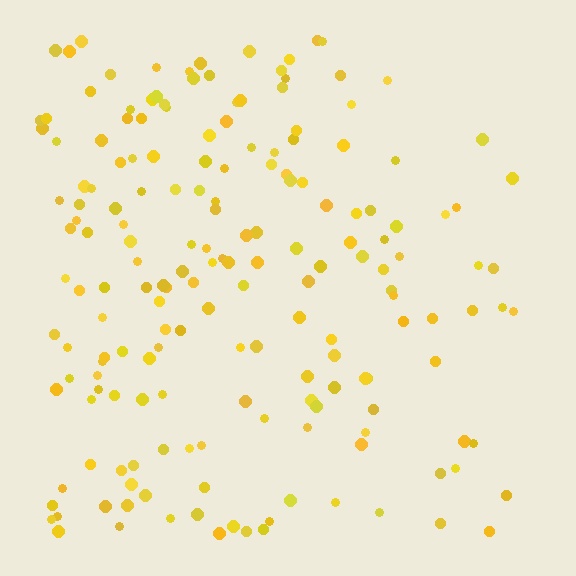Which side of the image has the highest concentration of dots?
The left.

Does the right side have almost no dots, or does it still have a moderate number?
Still a moderate number, just noticeably fewer than the left.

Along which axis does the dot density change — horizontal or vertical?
Horizontal.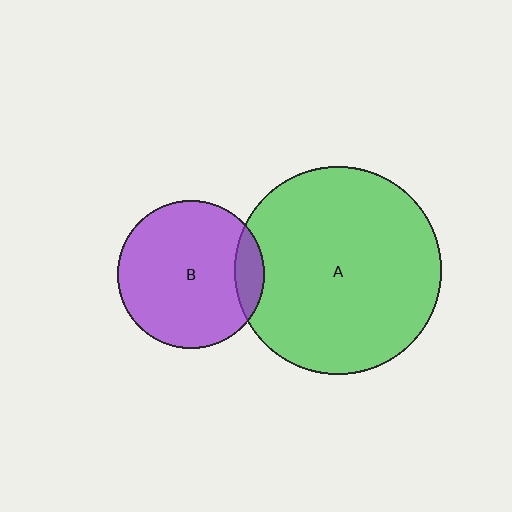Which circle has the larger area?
Circle A (green).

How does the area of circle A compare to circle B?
Approximately 2.0 times.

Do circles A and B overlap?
Yes.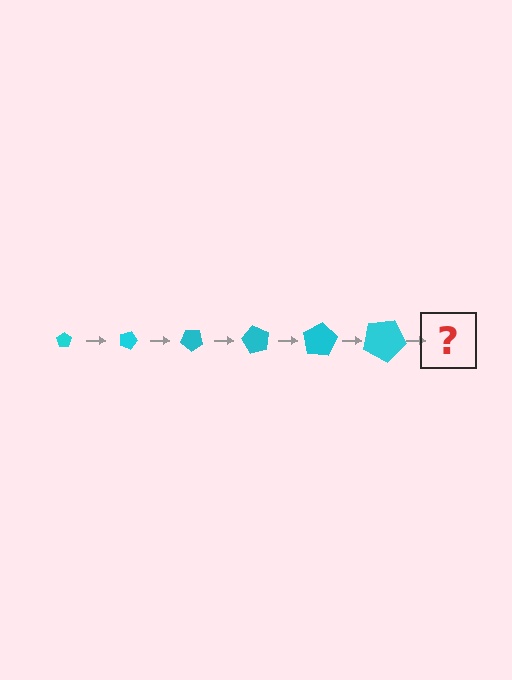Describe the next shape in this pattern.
It should be a pentagon, larger than the previous one and rotated 120 degrees from the start.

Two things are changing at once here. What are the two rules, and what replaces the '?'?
The two rules are that the pentagon grows larger each step and it rotates 20 degrees each step. The '?' should be a pentagon, larger than the previous one and rotated 120 degrees from the start.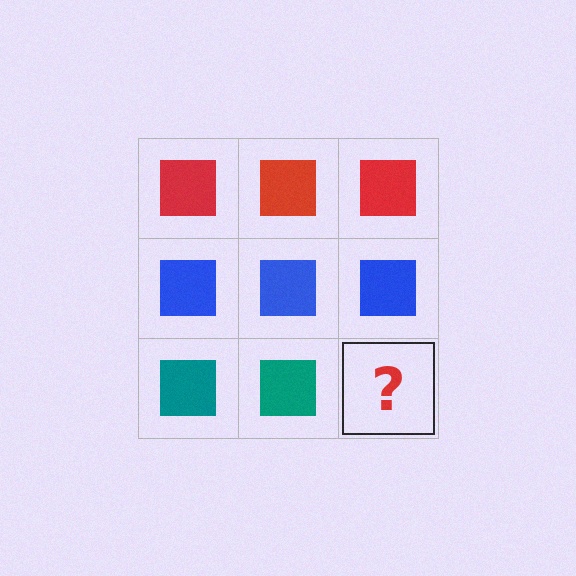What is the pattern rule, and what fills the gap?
The rule is that each row has a consistent color. The gap should be filled with a teal square.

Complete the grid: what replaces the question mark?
The question mark should be replaced with a teal square.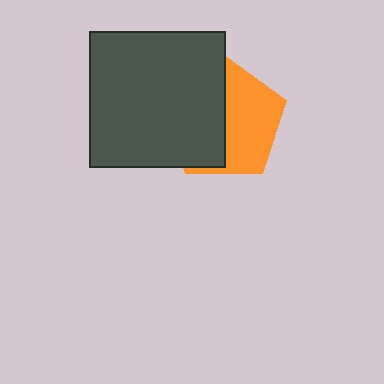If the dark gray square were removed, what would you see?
You would see the complete orange pentagon.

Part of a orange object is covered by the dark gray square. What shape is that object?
It is a pentagon.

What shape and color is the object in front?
The object in front is a dark gray square.